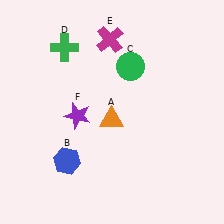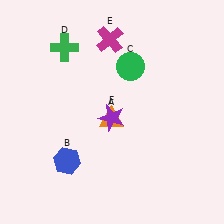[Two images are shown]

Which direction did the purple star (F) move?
The purple star (F) moved right.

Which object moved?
The purple star (F) moved right.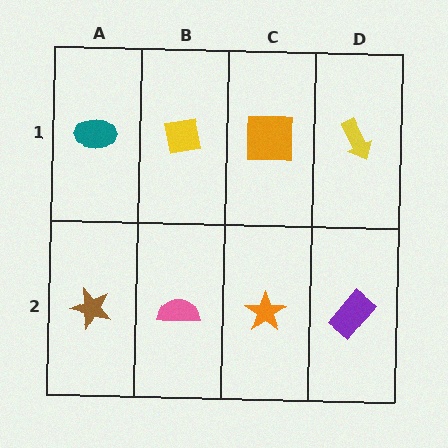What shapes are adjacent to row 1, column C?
An orange star (row 2, column C), a yellow square (row 1, column B), a yellow arrow (row 1, column D).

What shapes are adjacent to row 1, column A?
A brown star (row 2, column A), a yellow square (row 1, column B).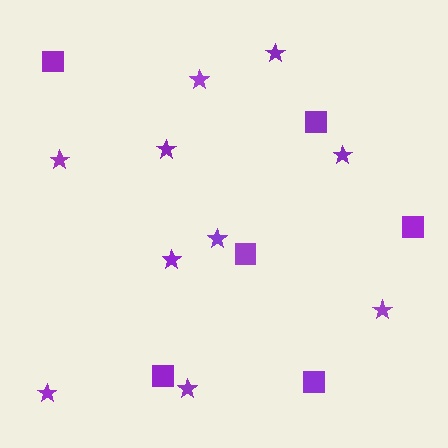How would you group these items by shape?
There are 2 groups: one group of stars (10) and one group of squares (6).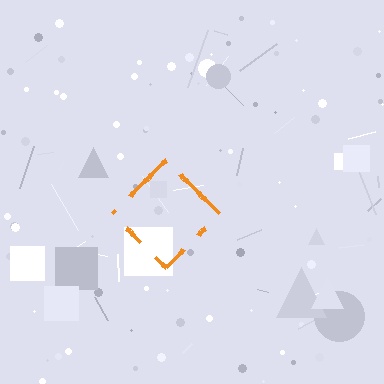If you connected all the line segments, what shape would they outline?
They would outline a diamond.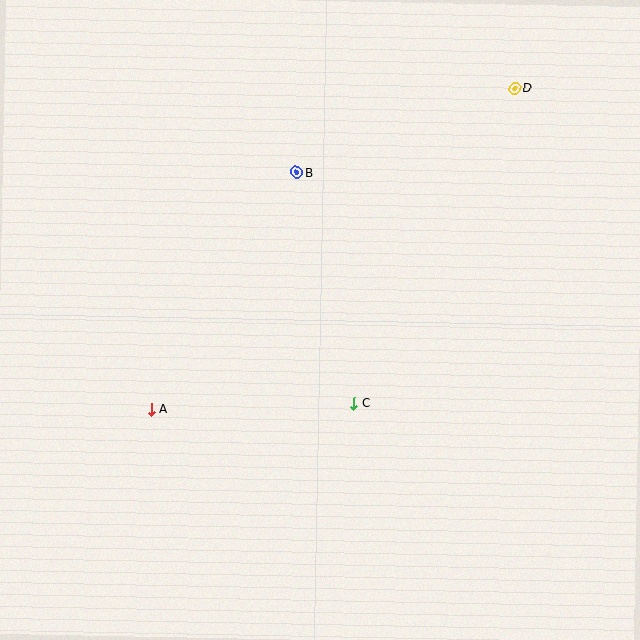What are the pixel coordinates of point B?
Point B is at (297, 172).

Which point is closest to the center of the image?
Point C at (354, 403) is closest to the center.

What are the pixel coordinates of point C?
Point C is at (354, 403).